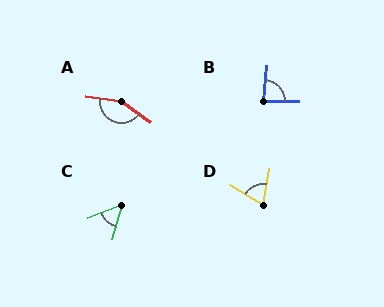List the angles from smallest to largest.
C (53°), D (68°), B (84°), A (154°).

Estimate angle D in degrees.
Approximately 68 degrees.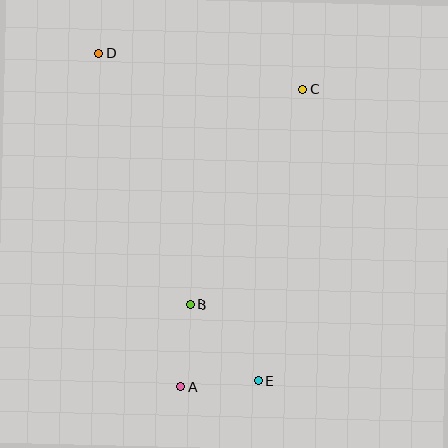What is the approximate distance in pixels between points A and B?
The distance between A and B is approximately 83 pixels.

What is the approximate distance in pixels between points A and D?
The distance between A and D is approximately 344 pixels.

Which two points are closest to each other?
Points A and E are closest to each other.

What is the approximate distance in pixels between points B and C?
The distance between B and C is approximately 243 pixels.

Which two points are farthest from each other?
Points D and E are farthest from each other.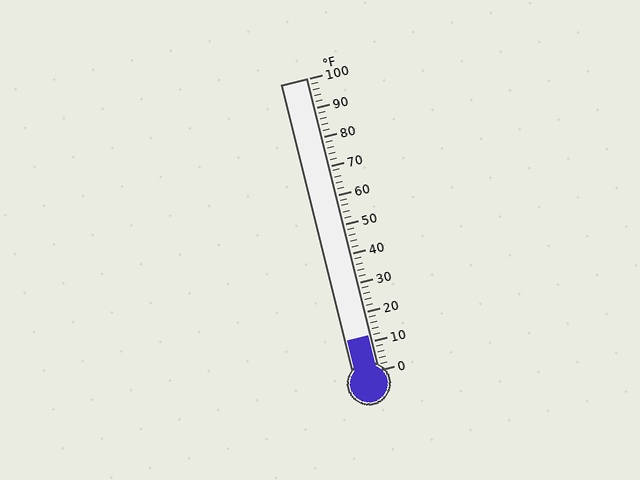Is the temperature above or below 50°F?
The temperature is below 50°F.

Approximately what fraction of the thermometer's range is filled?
The thermometer is filled to approximately 10% of its range.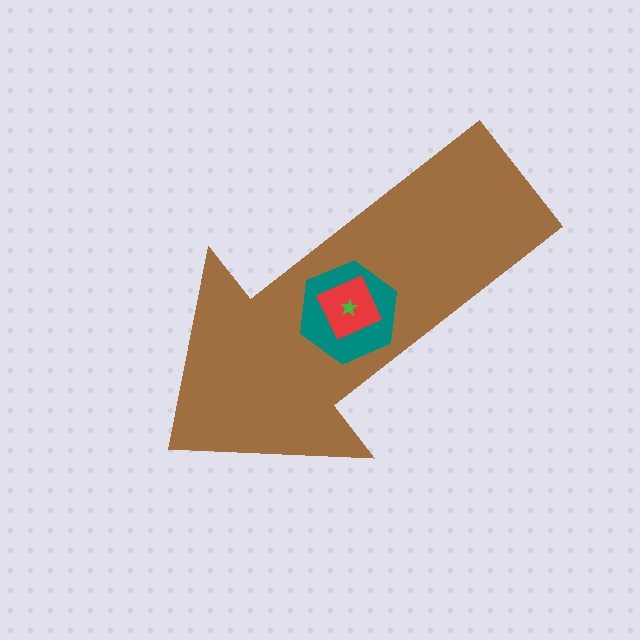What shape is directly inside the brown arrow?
The teal hexagon.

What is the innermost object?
The green star.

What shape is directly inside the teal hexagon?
The red diamond.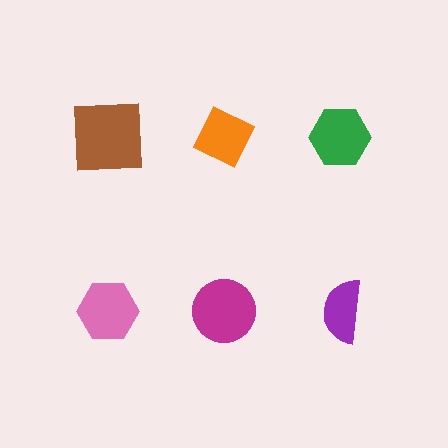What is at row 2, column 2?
A magenta circle.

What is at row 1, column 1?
A brown square.